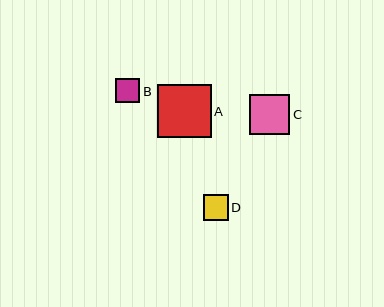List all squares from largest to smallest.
From largest to smallest: A, C, D, B.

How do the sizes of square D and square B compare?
Square D and square B are approximately the same size.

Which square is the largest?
Square A is the largest with a size of approximately 54 pixels.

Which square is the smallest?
Square B is the smallest with a size of approximately 24 pixels.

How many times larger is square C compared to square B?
Square C is approximately 1.7 times the size of square B.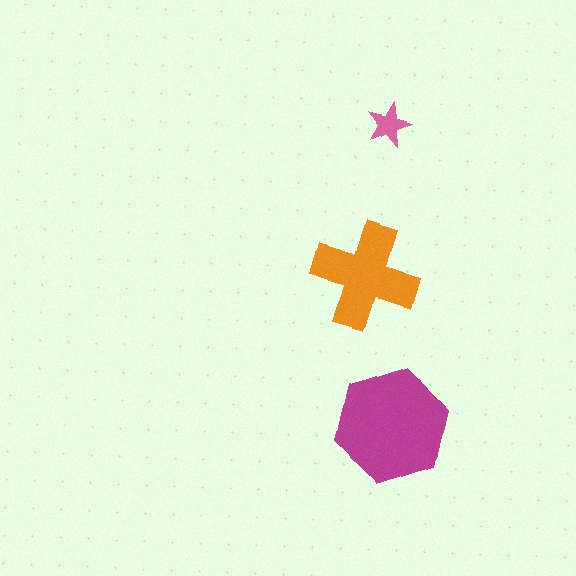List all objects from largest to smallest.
The magenta hexagon, the orange cross, the pink star.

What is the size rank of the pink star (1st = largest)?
3rd.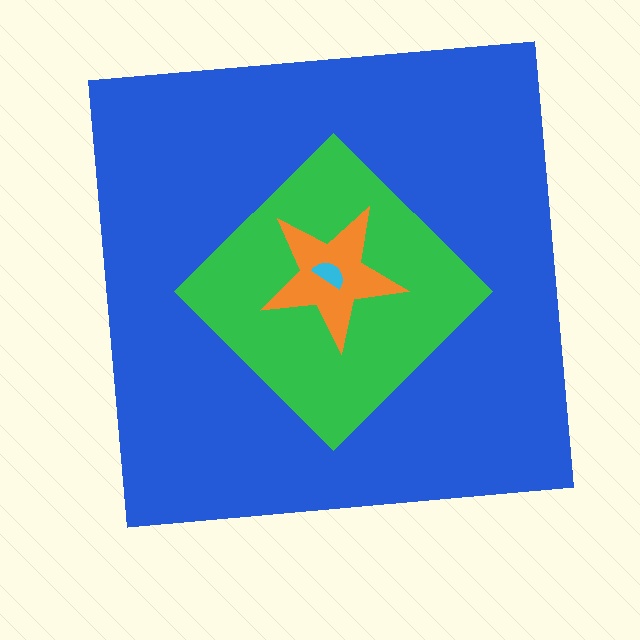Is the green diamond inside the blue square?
Yes.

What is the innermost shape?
The cyan semicircle.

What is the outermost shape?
The blue square.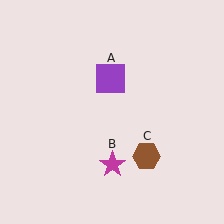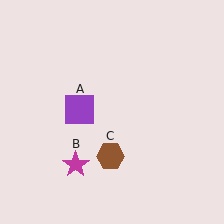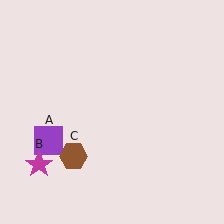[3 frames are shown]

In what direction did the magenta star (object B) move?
The magenta star (object B) moved left.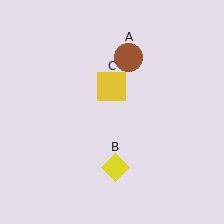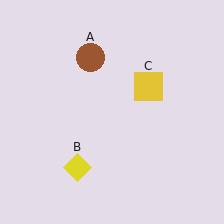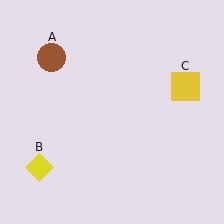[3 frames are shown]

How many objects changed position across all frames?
3 objects changed position: brown circle (object A), yellow diamond (object B), yellow square (object C).